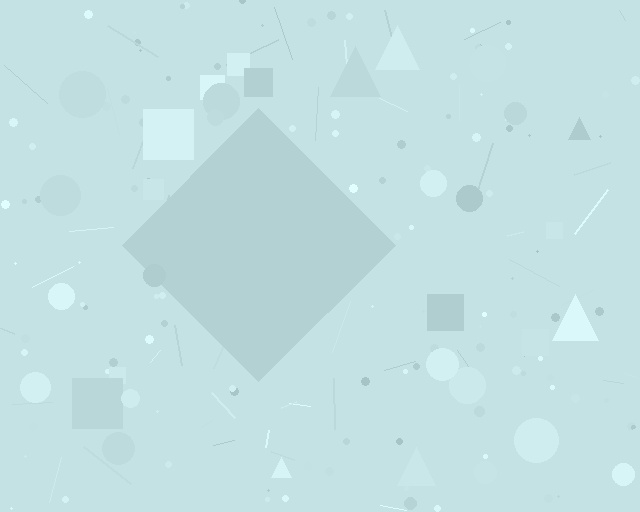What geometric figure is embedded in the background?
A diamond is embedded in the background.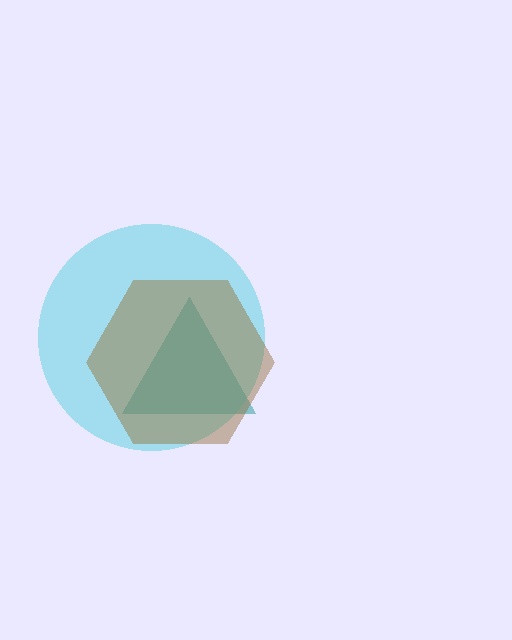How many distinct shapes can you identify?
There are 3 distinct shapes: a teal triangle, a cyan circle, a brown hexagon.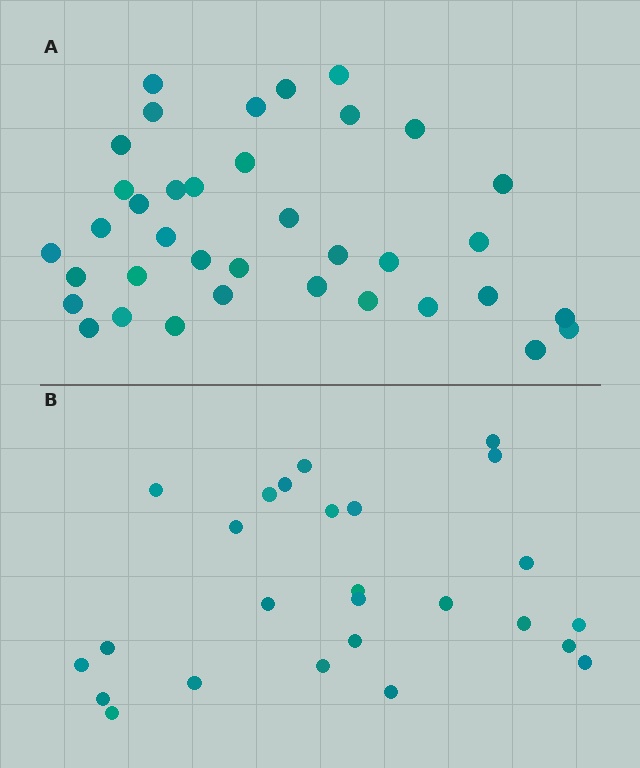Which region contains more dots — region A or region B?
Region A (the top region) has more dots.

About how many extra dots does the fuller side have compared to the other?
Region A has roughly 12 or so more dots than region B.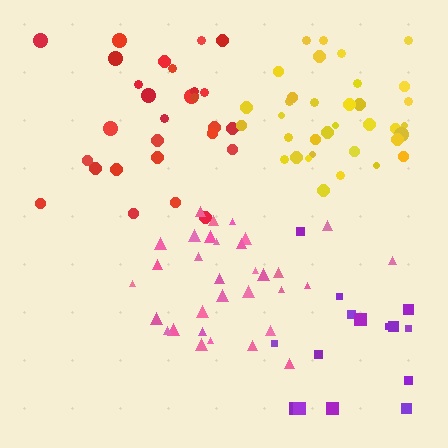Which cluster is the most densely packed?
Yellow.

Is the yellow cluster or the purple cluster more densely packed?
Yellow.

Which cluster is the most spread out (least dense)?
Purple.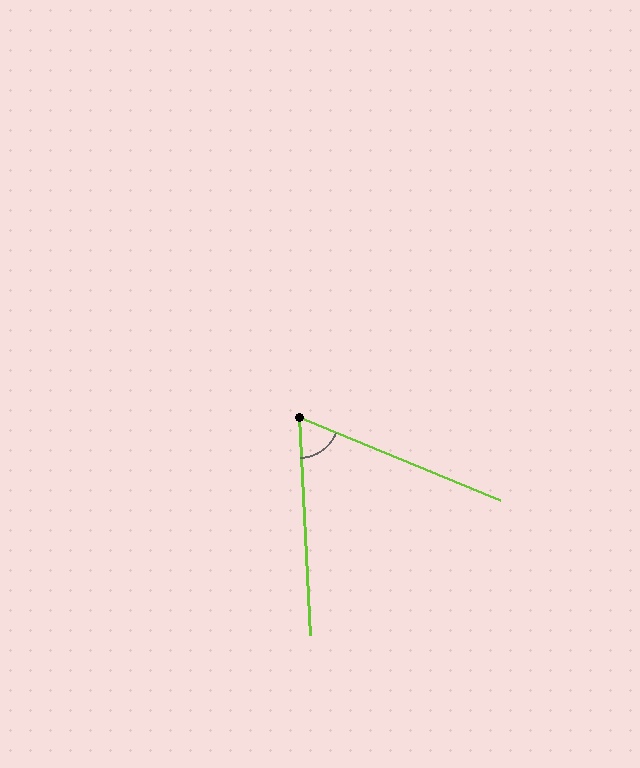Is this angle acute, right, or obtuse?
It is acute.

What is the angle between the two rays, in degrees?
Approximately 64 degrees.